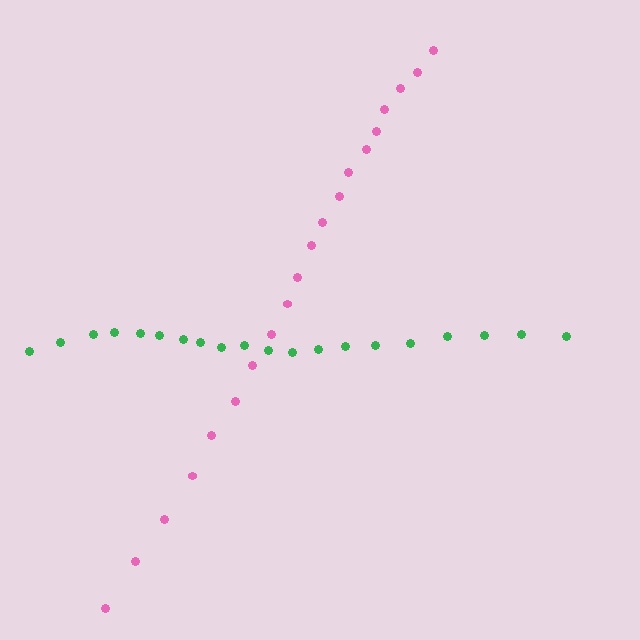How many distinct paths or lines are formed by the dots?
There are 2 distinct paths.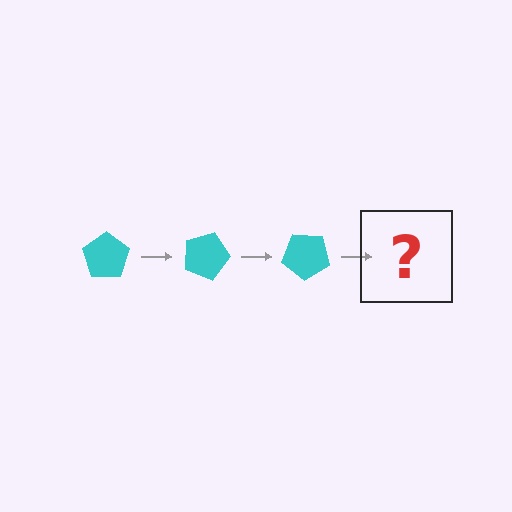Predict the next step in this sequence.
The next step is a cyan pentagon rotated 60 degrees.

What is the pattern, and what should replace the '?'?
The pattern is that the pentagon rotates 20 degrees each step. The '?' should be a cyan pentagon rotated 60 degrees.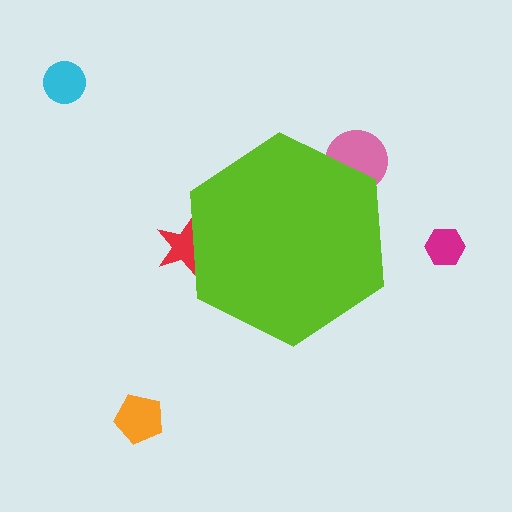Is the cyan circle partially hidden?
No, the cyan circle is fully visible.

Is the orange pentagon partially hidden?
No, the orange pentagon is fully visible.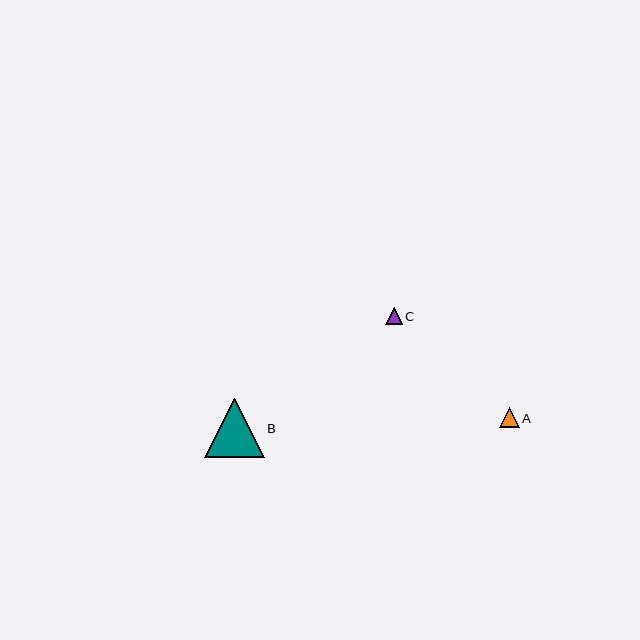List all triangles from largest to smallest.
From largest to smallest: B, A, C.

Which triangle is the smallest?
Triangle C is the smallest with a size of approximately 17 pixels.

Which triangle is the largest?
Triangle B is the largest with a size of approximately 60 pixels.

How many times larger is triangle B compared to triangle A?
Triangle B is approximately 3.1 times the size of triangle A.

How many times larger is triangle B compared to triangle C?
Triangle B is approximately 3.6 times the size of triangle C.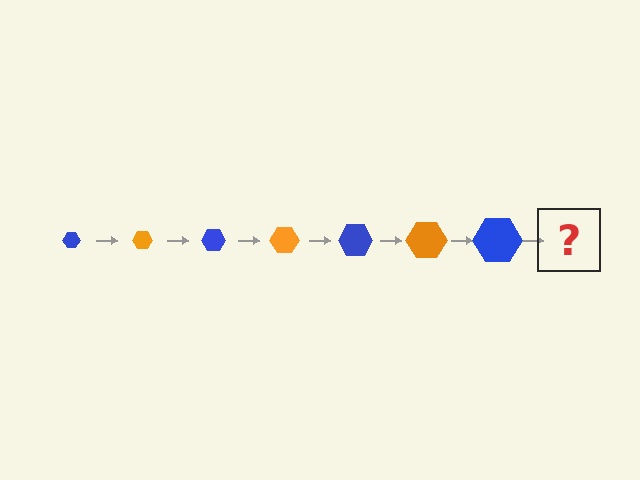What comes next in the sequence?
The next element should be an orange hexagon, larger than the previous one.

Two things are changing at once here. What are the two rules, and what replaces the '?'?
The two rules are that the hexagon grows larger each step and the color cycles through blue and orange. The '?' should be an orange hexagon, larger than the previous one.